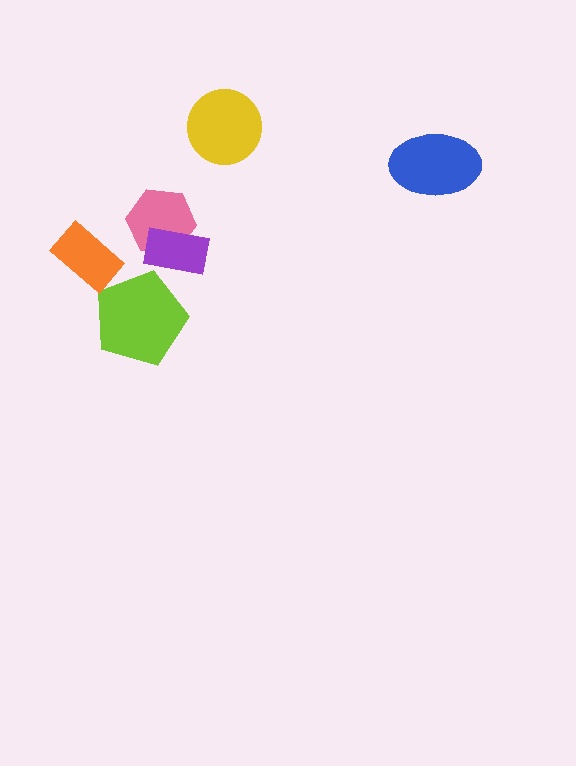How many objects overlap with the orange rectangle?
0 objects overlap with the orange rectangle.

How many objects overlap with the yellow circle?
0 objects overlap with the yellow circle.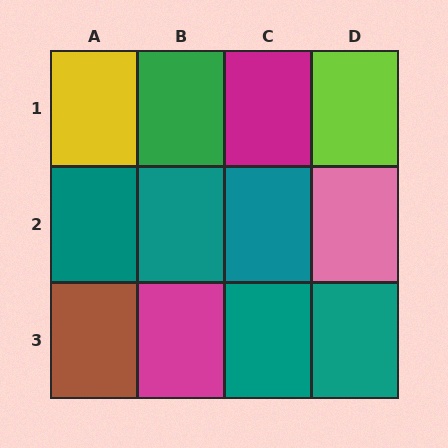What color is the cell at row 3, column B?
Magenta.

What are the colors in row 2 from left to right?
Teal, teal, teal, pink.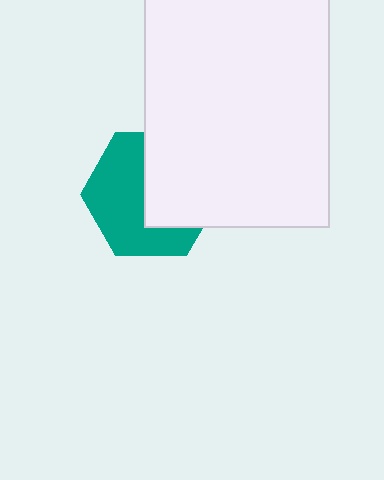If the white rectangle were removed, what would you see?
You would see the complete teal hexagon.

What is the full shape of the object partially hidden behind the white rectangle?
The partially hidden object is a teal hexagon.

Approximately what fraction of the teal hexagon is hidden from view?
Roughly 46% of the teal hexagon is hidden behind the white rectangle.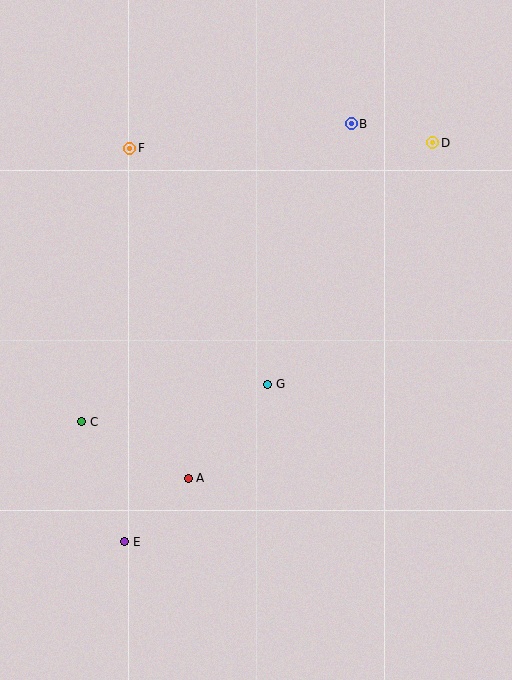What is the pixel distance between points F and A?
The distance between F and A is 335 pixels.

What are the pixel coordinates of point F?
Point F is at (130, 148).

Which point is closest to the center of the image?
Point G at (268, 384) is closest to the center.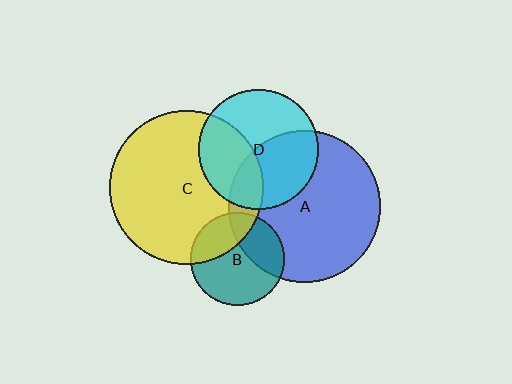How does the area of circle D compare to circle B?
Approximately 1.7 times.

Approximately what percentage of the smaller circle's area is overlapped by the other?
Approximately 10%.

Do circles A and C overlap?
Yes.